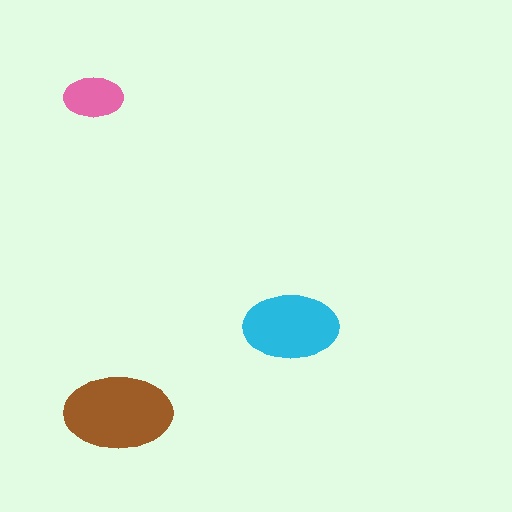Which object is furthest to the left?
The pink ellipse is leftmost.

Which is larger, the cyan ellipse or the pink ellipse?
The cyan one.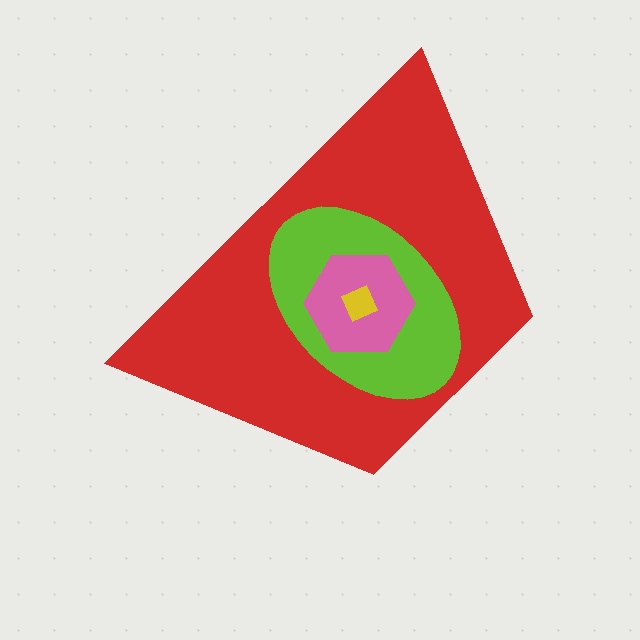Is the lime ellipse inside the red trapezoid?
Yes.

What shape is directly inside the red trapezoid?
The lime ellipse.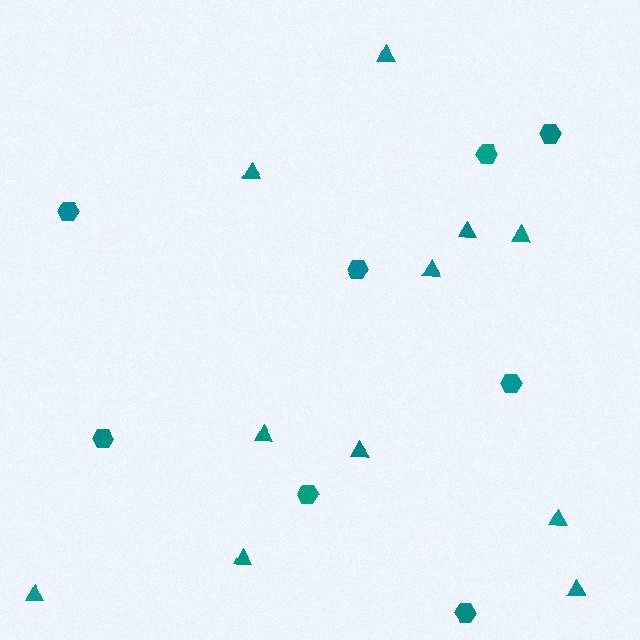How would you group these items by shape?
There are 2 groups: one group of triangles (11) and one group of hexagons (8).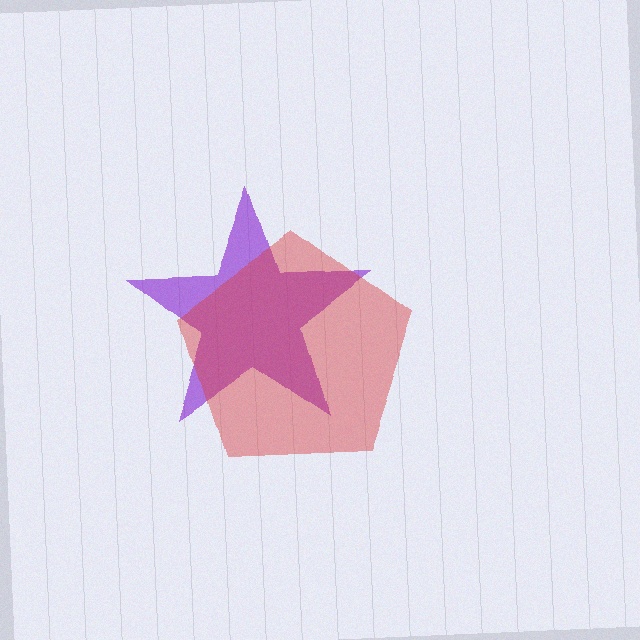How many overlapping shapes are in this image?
There are 2 overlapping shapes in the image.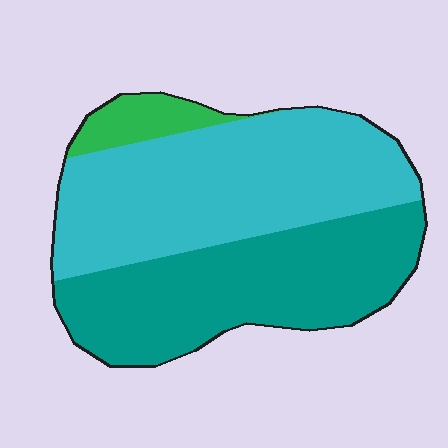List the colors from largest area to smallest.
From largest to smallest: cyan, teal, green.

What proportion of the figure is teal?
Teal takes up between a third and a half of the figure.